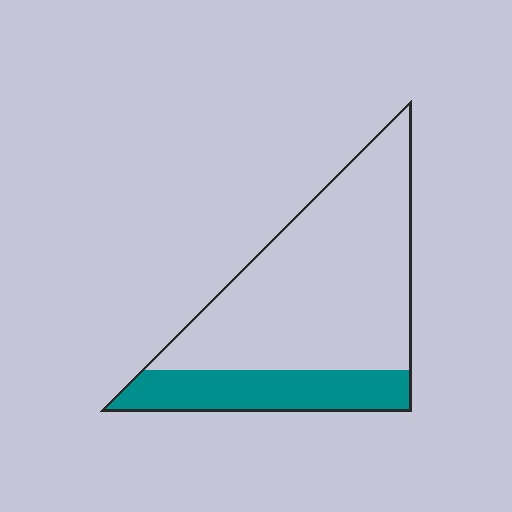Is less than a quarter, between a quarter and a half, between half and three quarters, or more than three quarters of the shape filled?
Between a quarter and a half.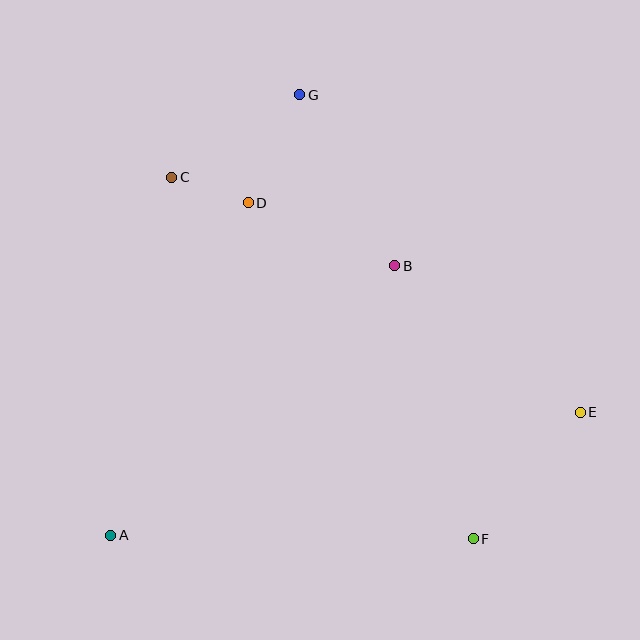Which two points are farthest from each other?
Points A and E are farthest from each other.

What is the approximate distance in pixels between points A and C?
The distance between A and C is approximately 363 pixels.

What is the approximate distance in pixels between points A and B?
The distance between A and B is approximately 392 pixels.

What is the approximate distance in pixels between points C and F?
The distance between C and F is approximately 471 pixels.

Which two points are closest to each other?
Points C and D are closest to each other.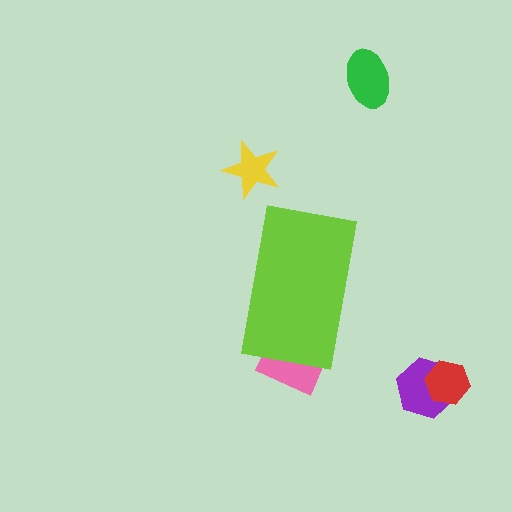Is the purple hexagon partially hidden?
No, the purple hexagon is fully visible.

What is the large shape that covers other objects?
A lime rectangle.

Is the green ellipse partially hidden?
No, the green ellipse is fully visible.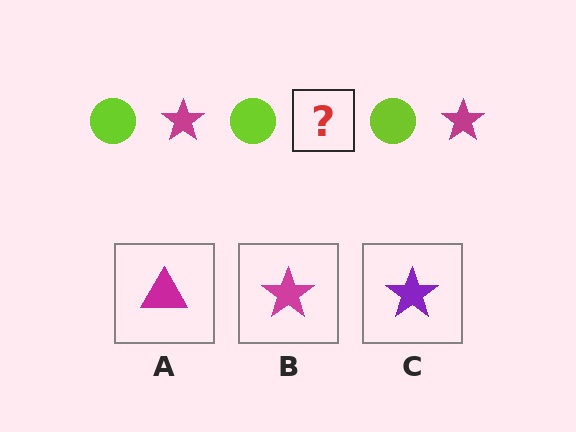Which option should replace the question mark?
Option B.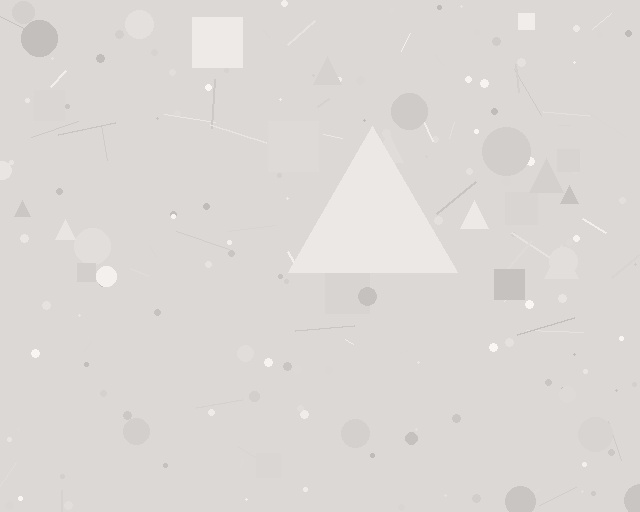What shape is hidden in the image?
A triangle is hidden in the image.